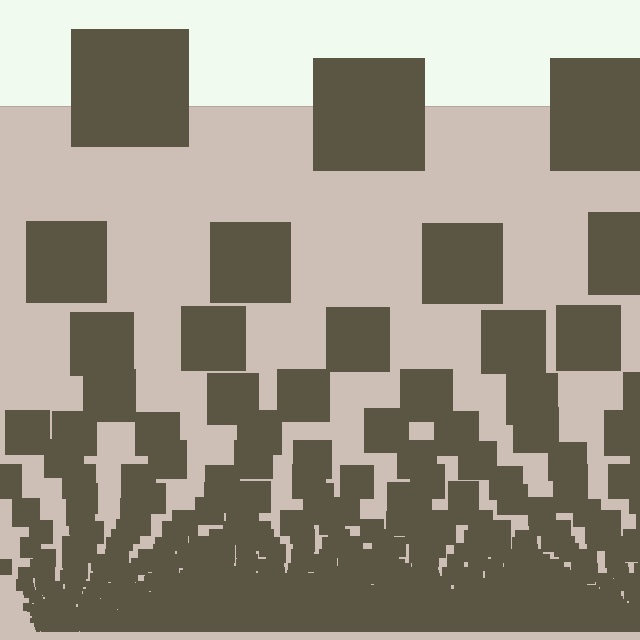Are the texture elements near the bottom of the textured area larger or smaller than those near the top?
Smaller. The gradient is inverted — elements near the bottom are smaller and denser.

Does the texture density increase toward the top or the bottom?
Density increases toward the bottom.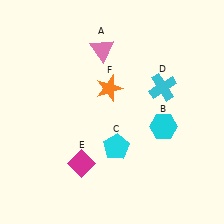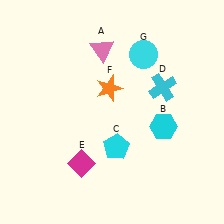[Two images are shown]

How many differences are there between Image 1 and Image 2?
There is 1 difference between the two images.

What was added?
A cyan circle (G) was added in Image 2.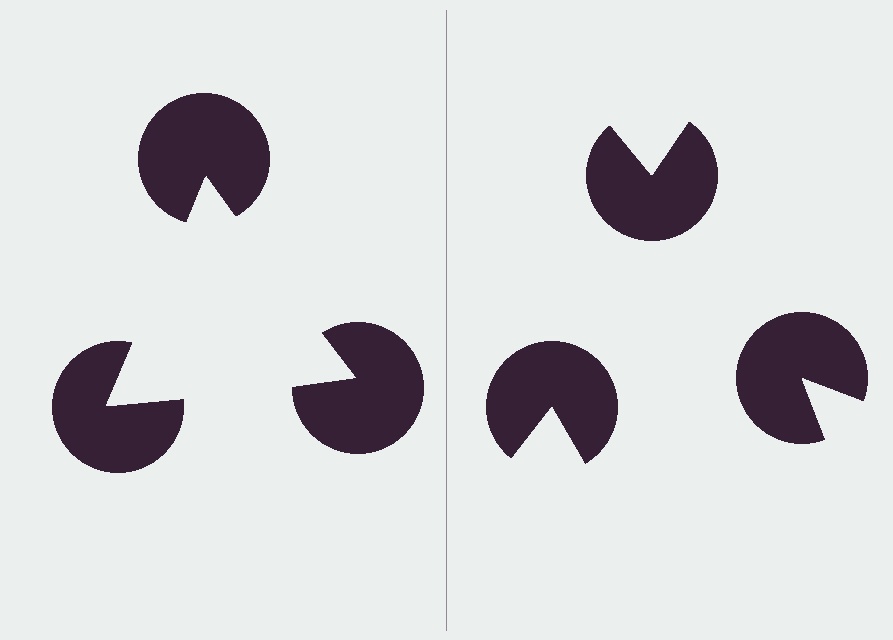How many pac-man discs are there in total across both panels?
6 — 3 on each side.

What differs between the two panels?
The pac-man discs are positioned identically on both sides; only the wedge orientations differ. On the left they align to a triangle; on the right they are misaligned.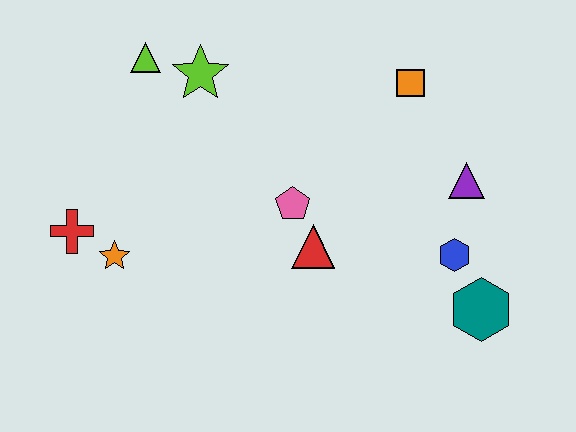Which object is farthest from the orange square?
The red cross is farthest from the orange square.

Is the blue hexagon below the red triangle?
Yes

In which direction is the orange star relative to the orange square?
The orange star is to the left of the orange square.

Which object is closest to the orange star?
The red cross is closest to the orange star.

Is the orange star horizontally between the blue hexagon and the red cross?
Yes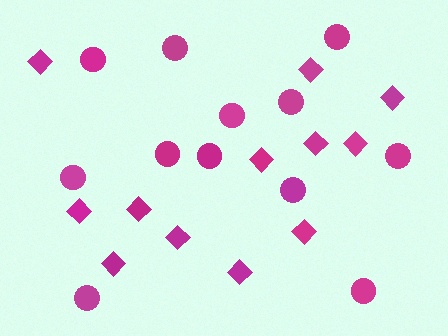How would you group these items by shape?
There are 2 groups: one group of circles (12) and one group of diamonds (12).